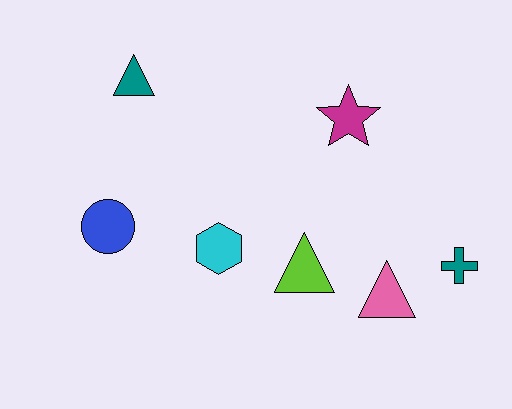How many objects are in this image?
There are 7 objects.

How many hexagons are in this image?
There is 1 hexagon.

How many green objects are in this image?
There are no green objects.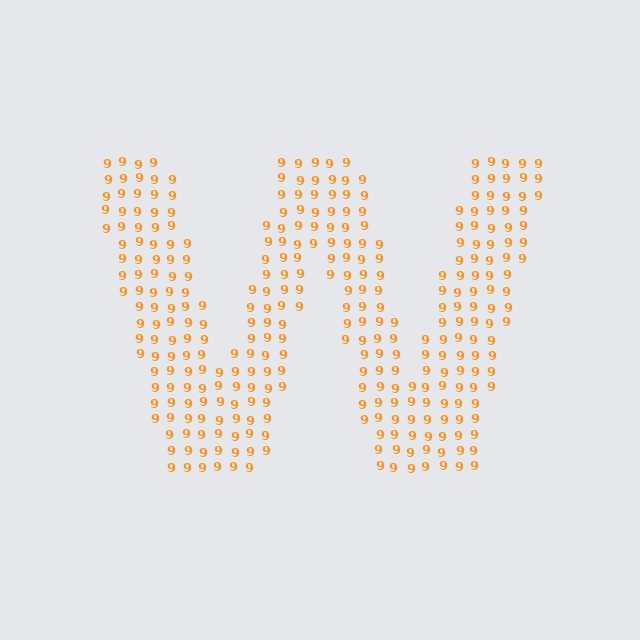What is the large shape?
The large shape is the letter W.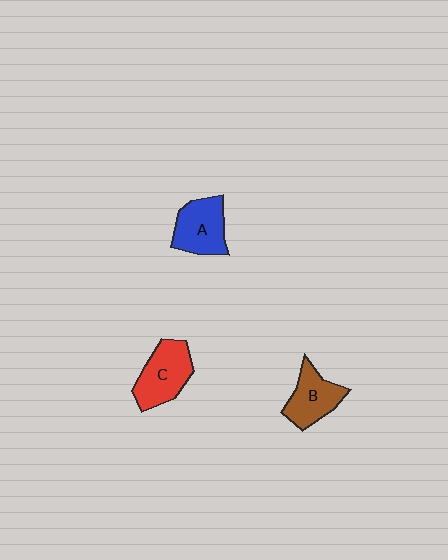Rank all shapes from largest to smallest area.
From largest to smallest: C (red), A (blue), B (brown).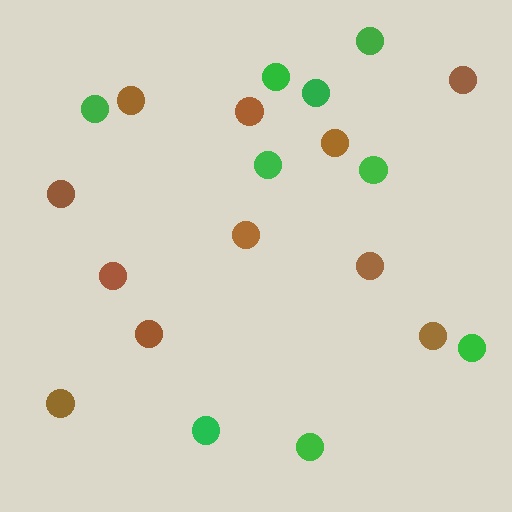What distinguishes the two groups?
There are 2 groups: one group of green circles (9) and one group of brown circles (11).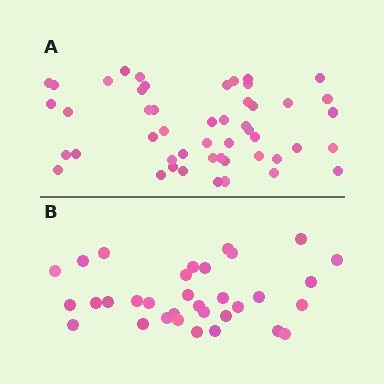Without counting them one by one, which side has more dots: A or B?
Region A (the top region) has more dots.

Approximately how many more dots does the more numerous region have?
Region A has approximately 15 more dots than region B.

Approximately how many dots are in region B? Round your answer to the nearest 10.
About 30 dots. (The exact count is 33, which rounds to 30.)